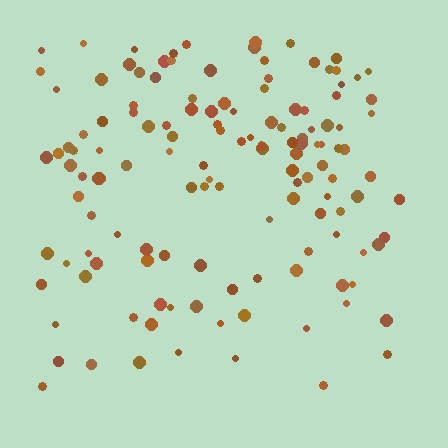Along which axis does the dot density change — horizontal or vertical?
Vertical.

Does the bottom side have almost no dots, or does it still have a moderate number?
Still a moderate number, just noticeably fewer than the top.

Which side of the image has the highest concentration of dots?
The top.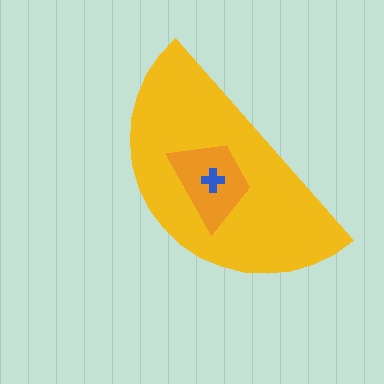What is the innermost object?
The blue cross.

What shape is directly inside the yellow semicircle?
The orange trapezoid.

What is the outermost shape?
The yellow semicircle.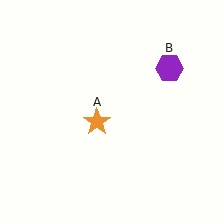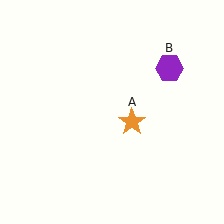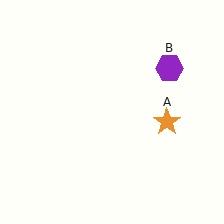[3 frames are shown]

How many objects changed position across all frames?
1 object changed position: orange star (object A).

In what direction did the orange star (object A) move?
The orange star (object A) moved right.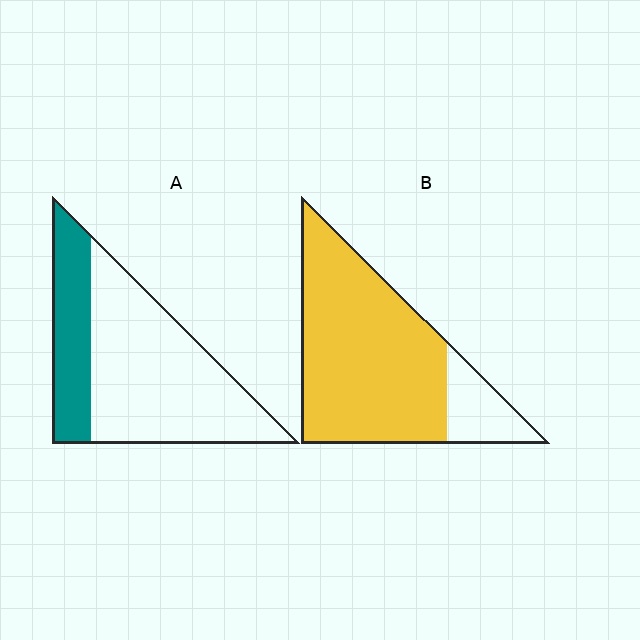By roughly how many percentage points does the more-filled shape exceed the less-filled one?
By roughly 55 percentage points (B over A).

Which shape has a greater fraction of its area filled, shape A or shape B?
Shape B.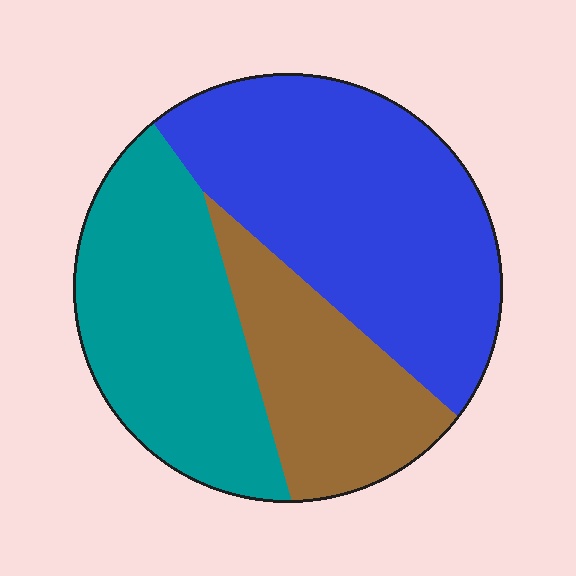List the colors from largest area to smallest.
From largest to smallest: blue, teal, brown.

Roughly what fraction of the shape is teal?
Teal takes up about one third (1/3) of the shape.